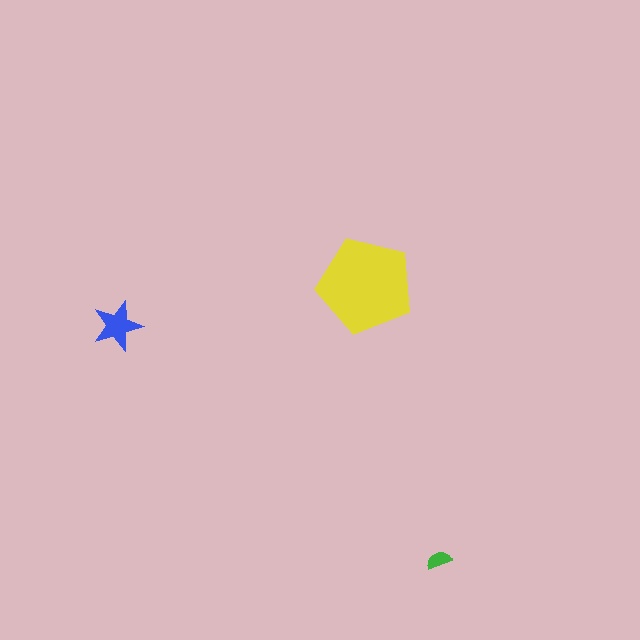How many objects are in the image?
There are 3 objects in the image.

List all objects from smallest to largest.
The green semicircle, the blue star, the yellow pentagon.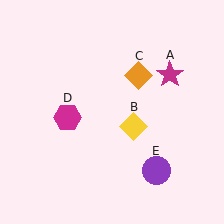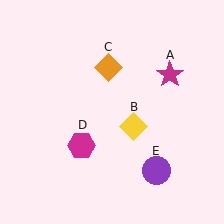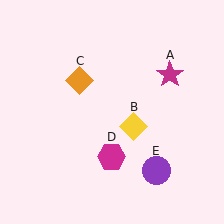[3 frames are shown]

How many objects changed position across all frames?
2 objects changed position: orange diamond (object C), magenta hexagon (object D).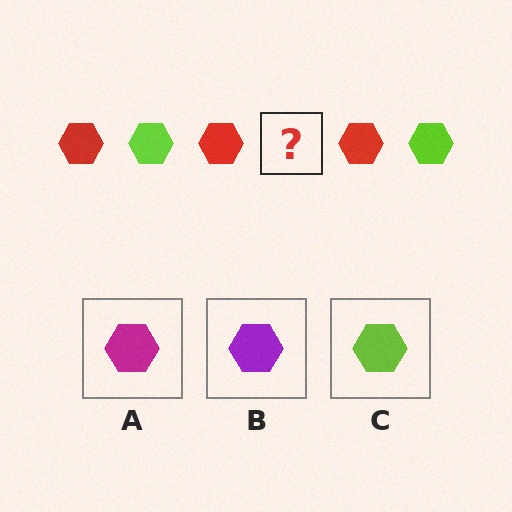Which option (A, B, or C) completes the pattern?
C.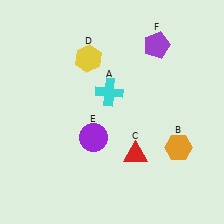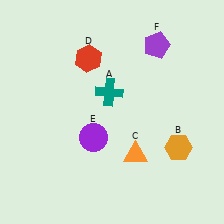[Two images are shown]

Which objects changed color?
A changed from cyan to teal. C changed from red to orange. D changed from yellow to red.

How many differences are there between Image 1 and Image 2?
There are 3 differences between the two images.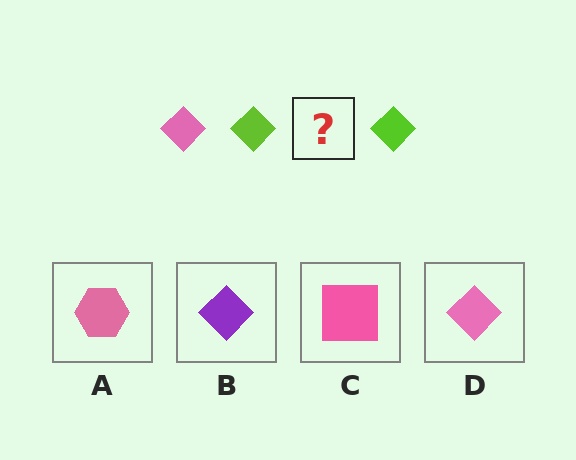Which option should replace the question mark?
Option D.